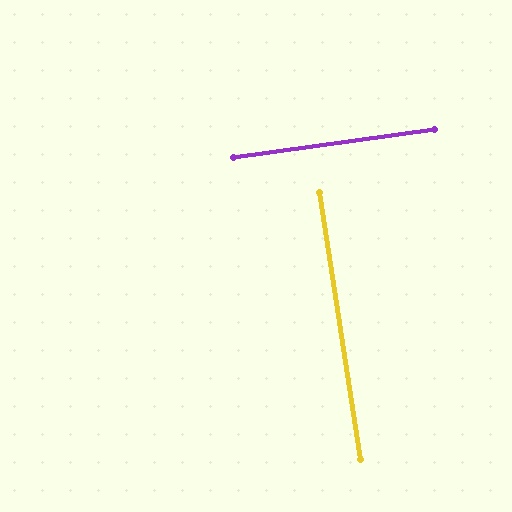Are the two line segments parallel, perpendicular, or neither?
Perpendicular — they meet at approximately 89°.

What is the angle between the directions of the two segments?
Approximately 89 degrees.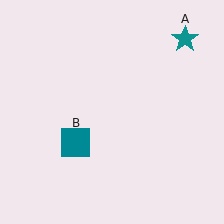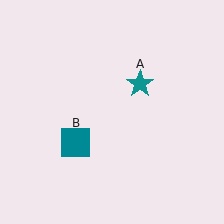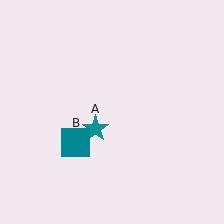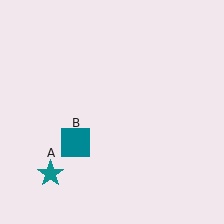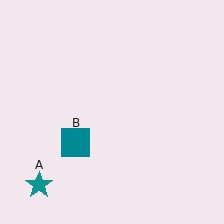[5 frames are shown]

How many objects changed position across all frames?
1 object changed position: teal star (object A).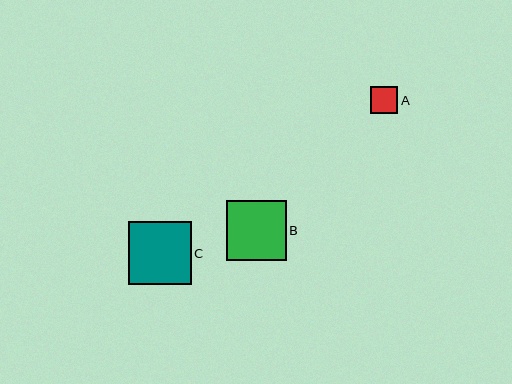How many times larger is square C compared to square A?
Square C is approximately 2.3 times the size of square A.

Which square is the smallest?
Square A is the smallest with a size of approximately 27 pixels.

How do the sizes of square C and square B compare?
Square C and square B are approximately the same size.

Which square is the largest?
Square C is the largest with a size of approximately 63 pixels.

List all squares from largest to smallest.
From largest to smallest: C, B, A.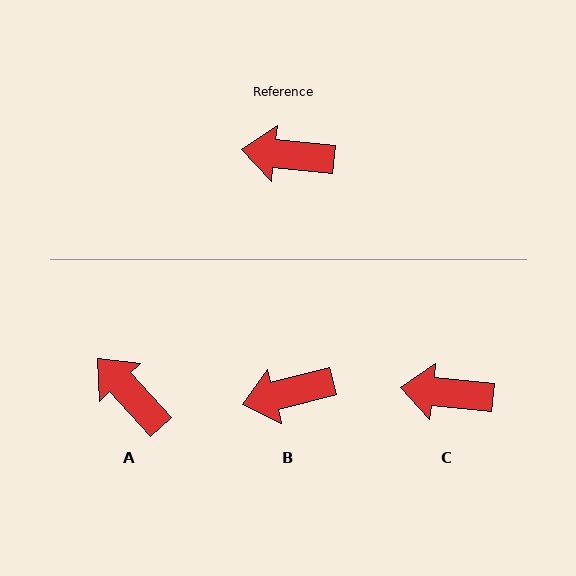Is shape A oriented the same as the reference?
No, it is off by about 41 degrees.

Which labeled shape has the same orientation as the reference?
C.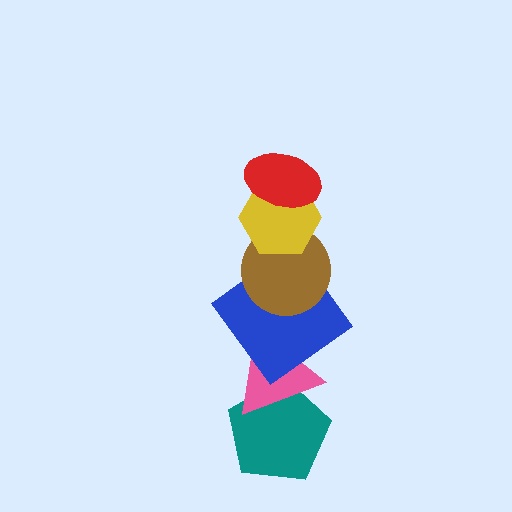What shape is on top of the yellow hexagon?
The red ellipse is on top of the yellow hexagon.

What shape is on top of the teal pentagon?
The pink triangle is on top of the teal pentagon.